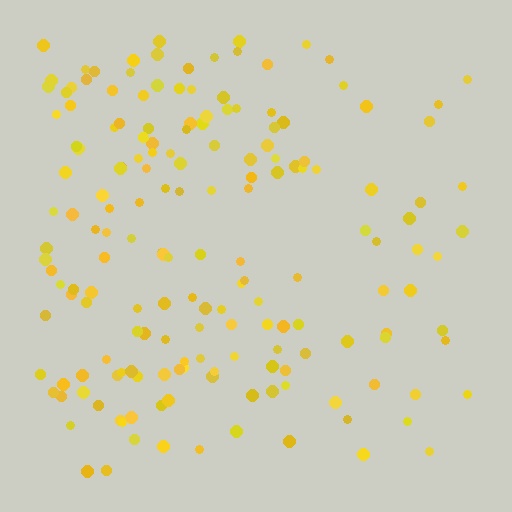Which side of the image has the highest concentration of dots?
The left.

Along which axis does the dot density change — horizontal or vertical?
Horizontal.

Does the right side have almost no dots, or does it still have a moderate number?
Still a moderate number, just noticeably fewer than the left.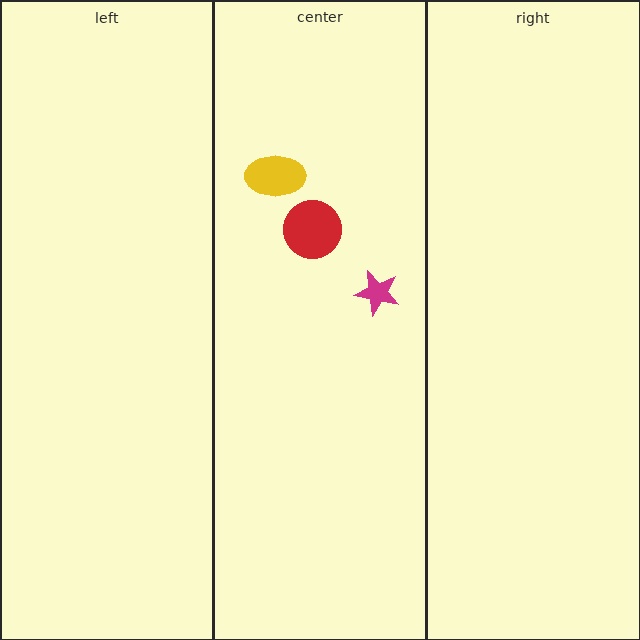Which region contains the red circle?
The center region.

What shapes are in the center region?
The red circle, the magenta star, the yellow ellipse.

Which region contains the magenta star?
The center region.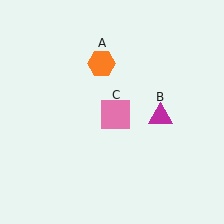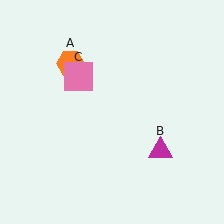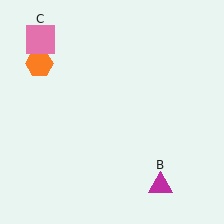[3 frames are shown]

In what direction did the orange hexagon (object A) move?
The orange hexagon (object A) moved left.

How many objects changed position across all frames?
3 objects changed position: orange hexagon (object A), magenta triangle (object B), pink square (object C).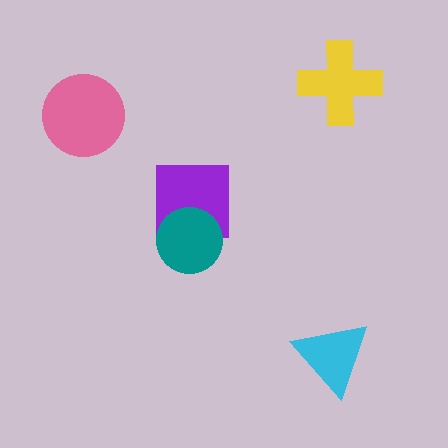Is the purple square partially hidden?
Yes, it is partially covered by another shape.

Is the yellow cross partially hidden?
No, no other shape covers it.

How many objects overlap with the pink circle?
0 objects overlap with the pink circle.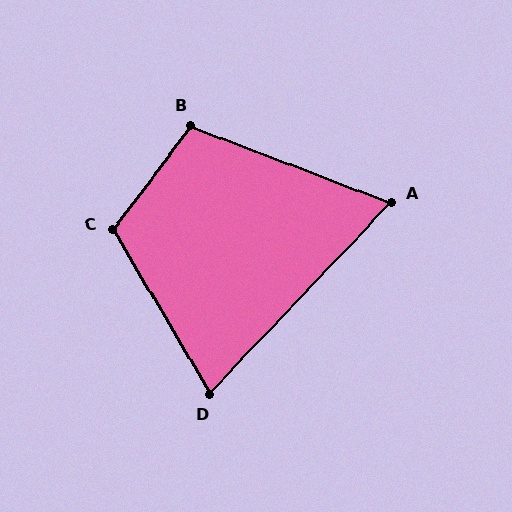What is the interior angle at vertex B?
Approximately 106 degrees (obtuse).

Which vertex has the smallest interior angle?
A, at approximately 67 degrees.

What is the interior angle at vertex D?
Approximately 74 degrees (acute).